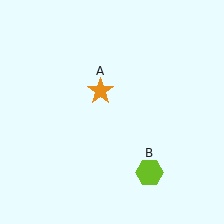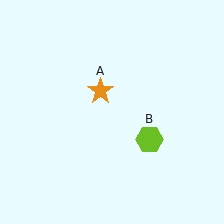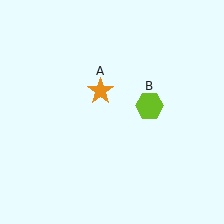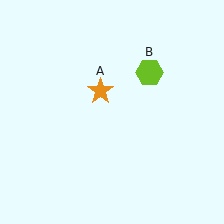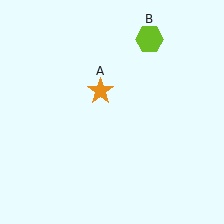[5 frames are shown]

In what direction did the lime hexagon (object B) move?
The lime hexagon (object B) moved up.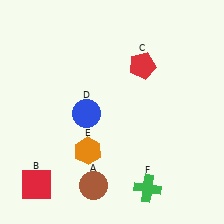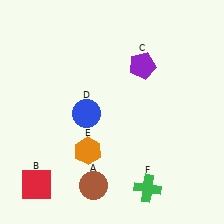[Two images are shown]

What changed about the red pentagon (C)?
In Image 1, C is red. In Image 2, it changed to purple.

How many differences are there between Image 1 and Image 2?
There is 1 difference between the two images.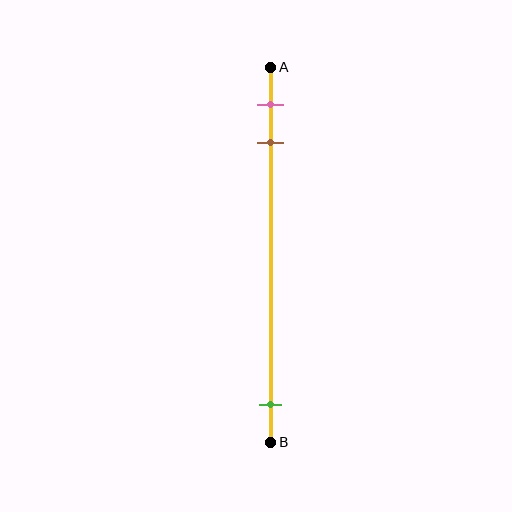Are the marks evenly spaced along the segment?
No, the marks are not evenly spaced.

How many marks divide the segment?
There are 3 marks dividing the segment.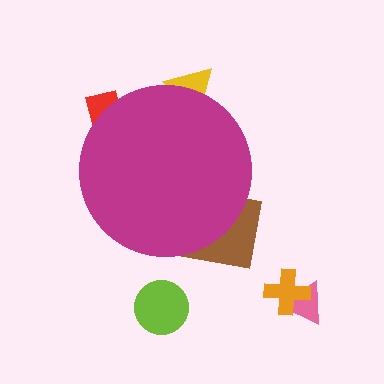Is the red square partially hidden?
Yes, the red square is partially hidden behind the magenta circle.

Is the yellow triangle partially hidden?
Yes, the yellow triangle is partially hidden behind the magenta circle.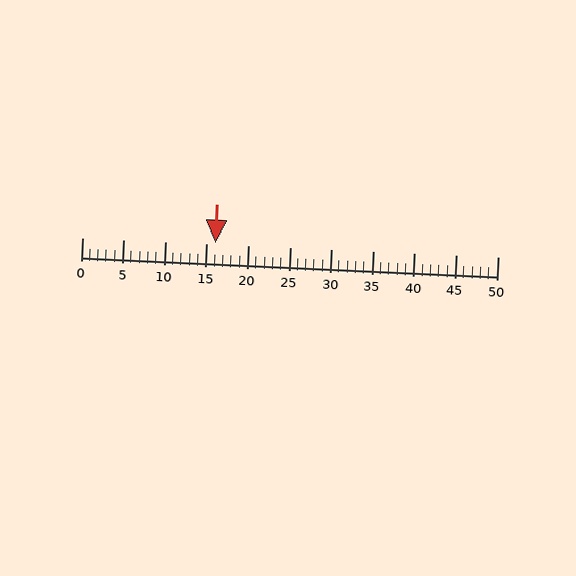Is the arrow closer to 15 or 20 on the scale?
The arrow is closer to 15.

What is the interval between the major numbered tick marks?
The major tick marks are spaced 5 units apart.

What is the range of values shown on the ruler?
The ruler shows values from 0 to 50.